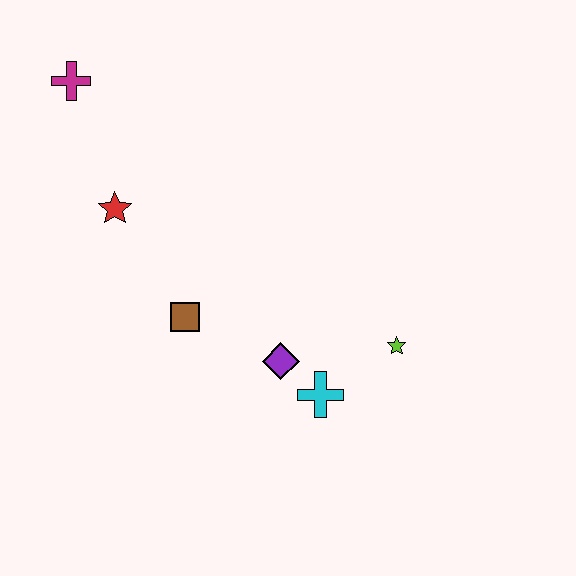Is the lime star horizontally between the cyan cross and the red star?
No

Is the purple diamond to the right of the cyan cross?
No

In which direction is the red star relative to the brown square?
The red star is above the brown square.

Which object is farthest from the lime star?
The magenta cross is farthest from the lime star.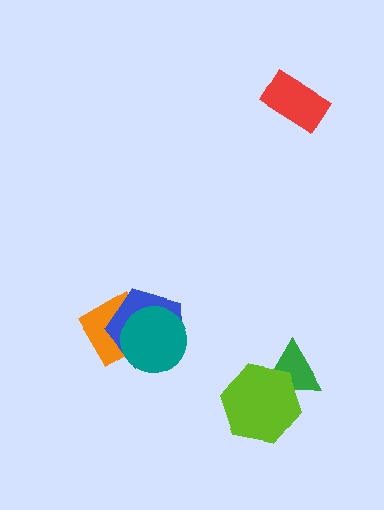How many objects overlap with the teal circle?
2 objects overlap with the teal circle.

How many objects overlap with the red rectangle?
0 objects overlap with the red rectangle.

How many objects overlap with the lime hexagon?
1 object overlaps with the lime hexagon.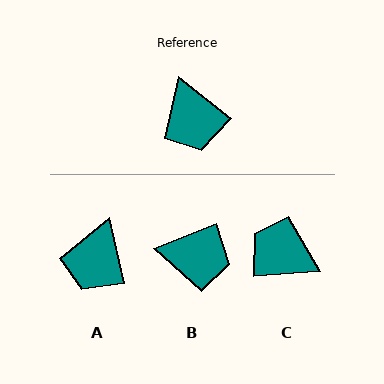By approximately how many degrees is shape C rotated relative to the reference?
Approximately 137 degrees clockwise.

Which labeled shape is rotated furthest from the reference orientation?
C, about 137 degrees away.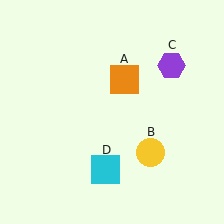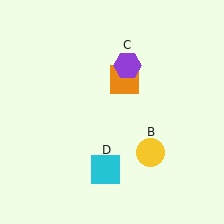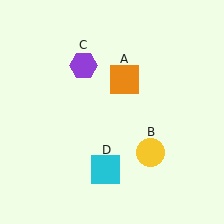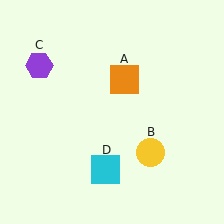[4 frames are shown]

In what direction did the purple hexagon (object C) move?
The purple hexagon (object C) moved left.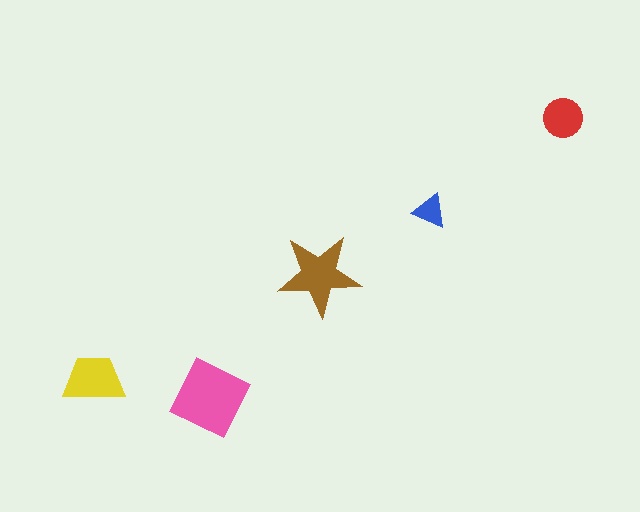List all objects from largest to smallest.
The pink diamond, the brown star, the yellow trapezoid, the red circle, the blue triangle.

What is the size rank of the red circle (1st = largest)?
4th.